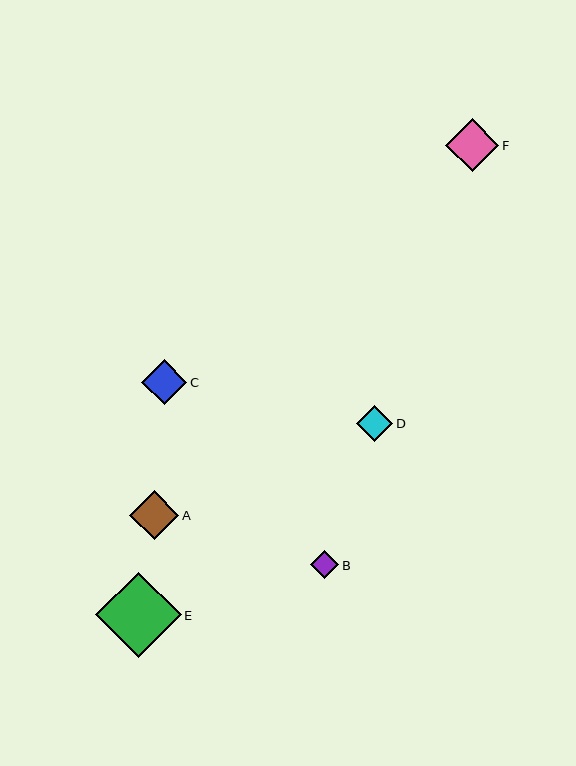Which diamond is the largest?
Diamond E is the largest with a size of approximately 86 pixels.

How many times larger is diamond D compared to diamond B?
Diamond D is approximately 1.3 times the size of diamond B.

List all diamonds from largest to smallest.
From largest to smallest: E, F, A, C, D, B.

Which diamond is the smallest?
Diamond B is the smallest with a size of approximately 28 pixels.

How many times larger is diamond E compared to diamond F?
Diamond E is approximately 1.6 times the size of diamond F.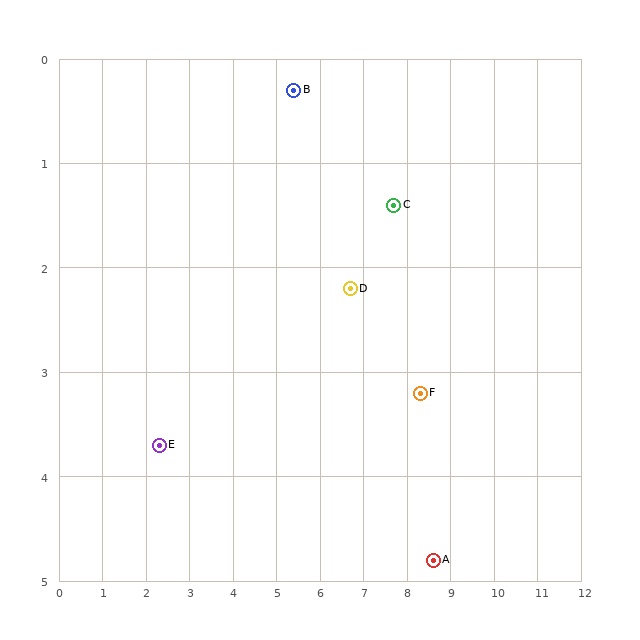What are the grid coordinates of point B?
Point B is at approximately (5.4, 0.3).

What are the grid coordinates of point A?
Point A is at approximately (8.6, 4.8).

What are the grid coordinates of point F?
Point F is at approximately (8.3, 3.2).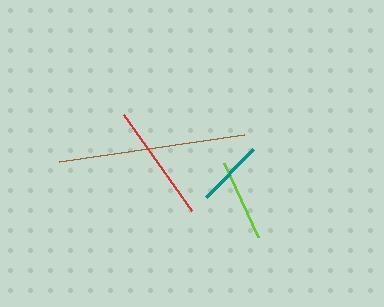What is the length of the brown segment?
The brown segment is approximately 186 pixels long.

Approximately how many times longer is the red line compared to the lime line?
The red line is approximately 1.5 times the length of the lime line.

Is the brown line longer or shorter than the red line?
The brown line is longer than the red line.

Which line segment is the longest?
The brown line is the longest at approximately 186 pixels.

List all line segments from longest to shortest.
From longest to shortest: brown, red, lime, teal.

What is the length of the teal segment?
The teal segment is approximately 67 pixels long.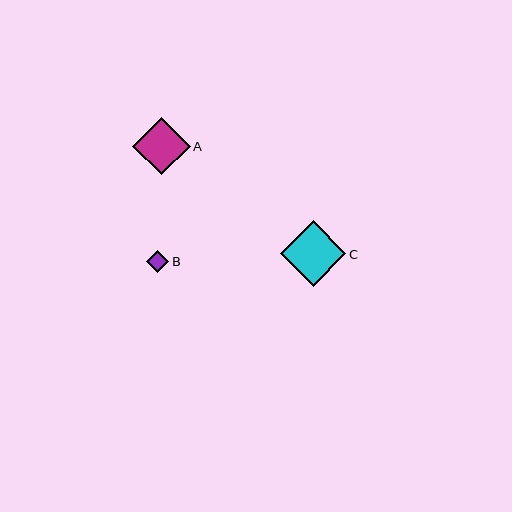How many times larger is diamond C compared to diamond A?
Diamond C is approximately 1.1 times the size of diamond A.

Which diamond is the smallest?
Diamond B is the smallest with a size of approximately 22 pixels.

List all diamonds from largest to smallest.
From largest to smallest: C, A, B.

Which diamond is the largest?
Diamond C is the largest with a size of approximately 65 pixels.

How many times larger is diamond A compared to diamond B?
Diamond A is approximately 2.6 times the size of diamond B.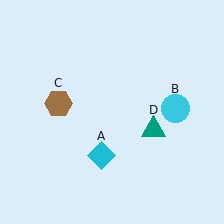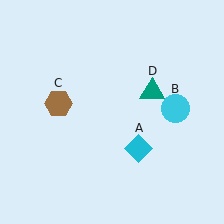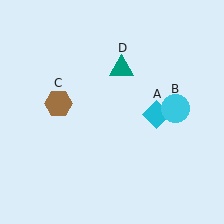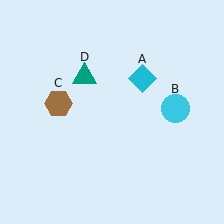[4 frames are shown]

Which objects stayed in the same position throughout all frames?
Cyan circle (object B) and brown hexagon (object C) remained stationary.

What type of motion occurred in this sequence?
The cyan diamond (object A), teal triangle (object D) rotated counterclockwise around the center of the scene.